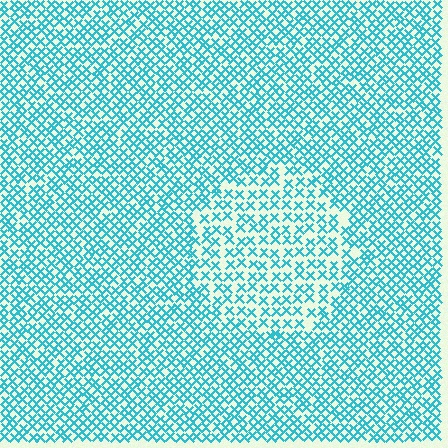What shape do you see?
I see a circle.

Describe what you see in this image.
The image contains small cyan elements arranged at two different densities. A circle-shaped region is visible where the elements are less densely packed than the surrounding area.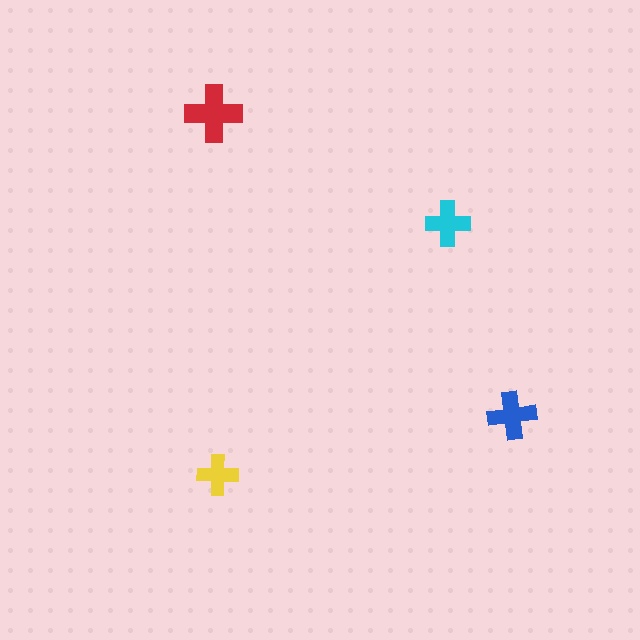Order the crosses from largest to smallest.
the red one, the blue one, the cyan one, the yellow one.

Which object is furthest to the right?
The blue cross is rightmost.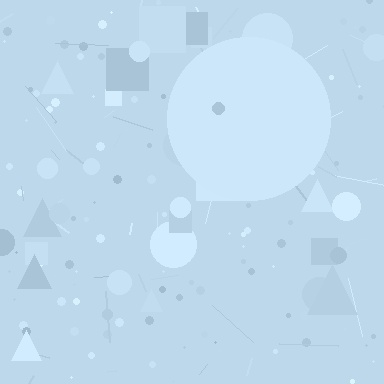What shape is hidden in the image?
A circle is hidden in the image.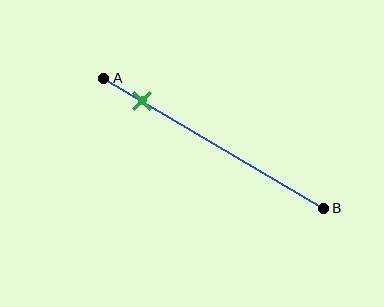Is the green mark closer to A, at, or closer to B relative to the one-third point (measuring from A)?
The green mark is closer to point A than the one-third point of segment AB.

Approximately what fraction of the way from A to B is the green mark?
The green mark is approximately 15% of the way from A to B.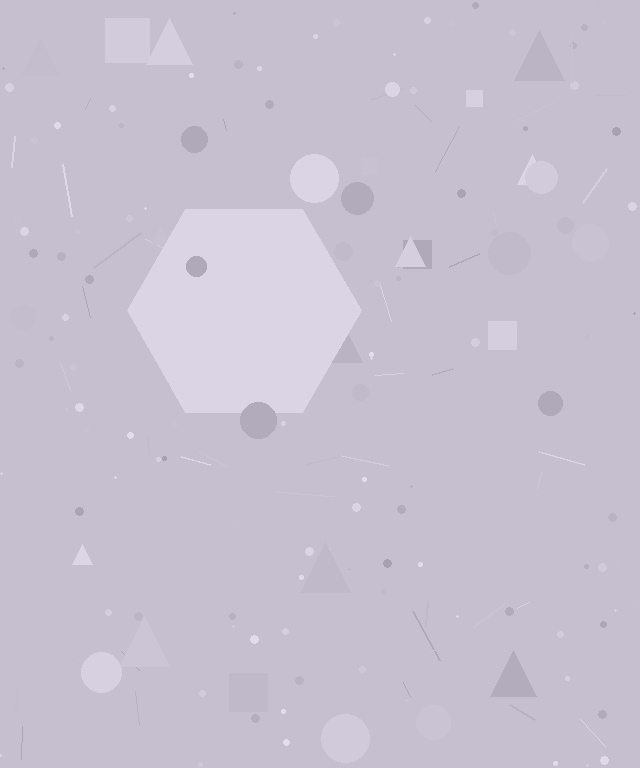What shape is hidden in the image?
A hexagon is hidden in the image.